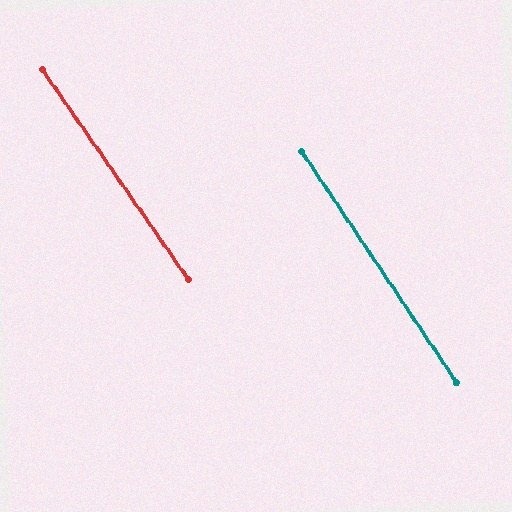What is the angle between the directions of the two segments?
Approximately 1 degree.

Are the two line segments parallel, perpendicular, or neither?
Parallel — their directions differ by only 0.9°.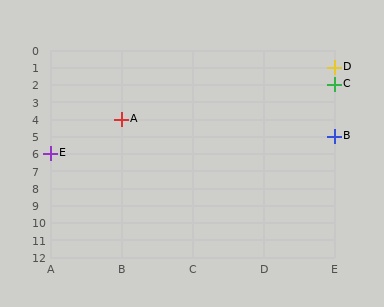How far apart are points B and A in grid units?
Points B and A are 3 columns and 1 row apart (about 3.2 grid units diagonally).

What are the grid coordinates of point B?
Point B is at grid coordinates (E, 5).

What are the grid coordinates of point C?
Point C is at grid coordinates (E, 2).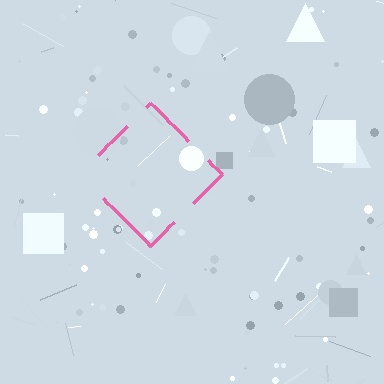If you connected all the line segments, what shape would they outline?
They would outline a diamond.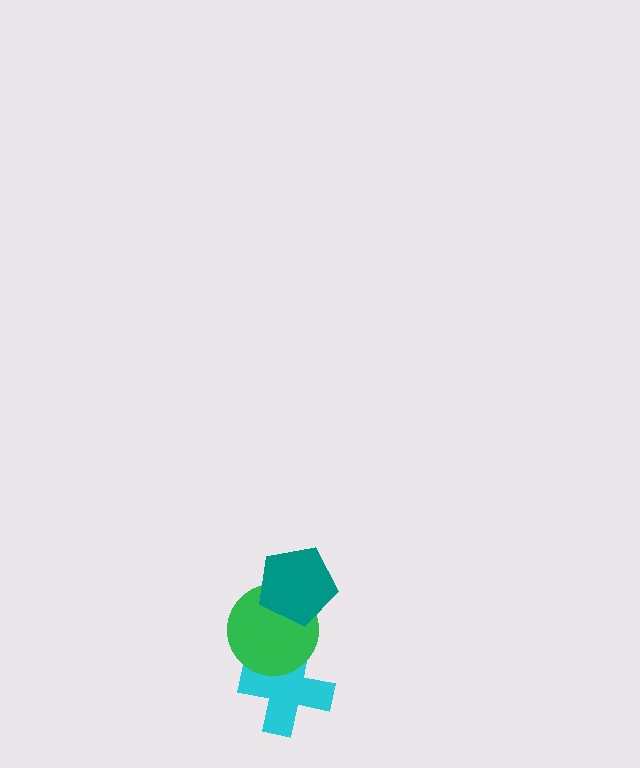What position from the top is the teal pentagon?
The teal pentagon is 1st from the top.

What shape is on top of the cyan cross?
The green circle is on top of the cyan cross.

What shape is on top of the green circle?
The teal pentagon is on top of the green circle.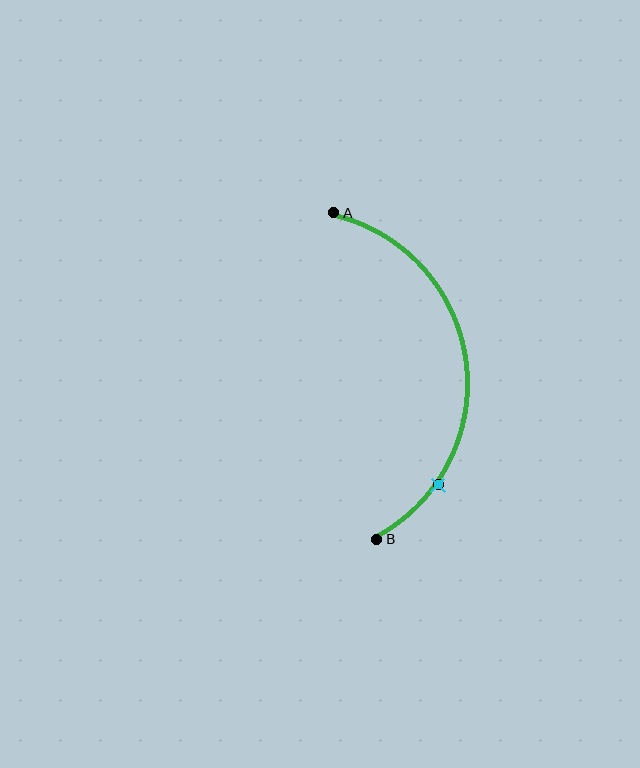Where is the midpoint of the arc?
The arc midpoint is the point on the curve farthest from the straight line joining A and B. It sits to the right of that line.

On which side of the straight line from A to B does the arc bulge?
The arc bulges to the right of the straight line connecting A and B.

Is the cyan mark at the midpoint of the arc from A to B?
No. The cyan mark lies on the arc but is closer to endpoint B. The arc midpoint would be at the point on the curve equidistant along the arc from both A and B.